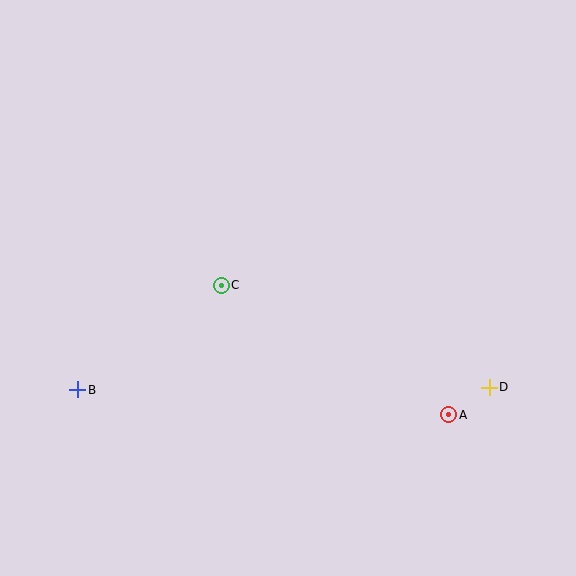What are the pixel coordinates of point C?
Point C is at (221, 285).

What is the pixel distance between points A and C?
The distance between A and C is 262 pixels.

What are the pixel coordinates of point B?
Point B is at (78, 390).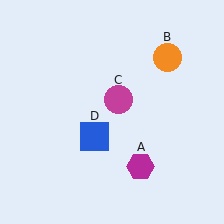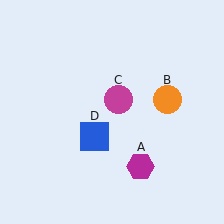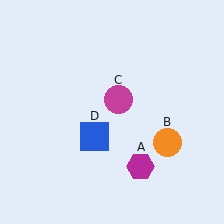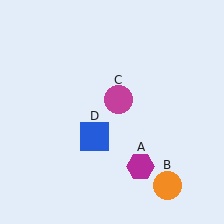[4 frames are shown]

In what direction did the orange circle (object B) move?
The orange circle (object B) moved down.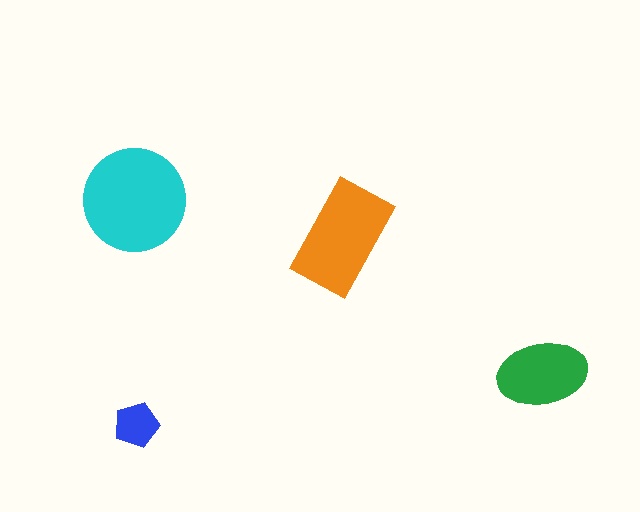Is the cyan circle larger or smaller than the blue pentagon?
Larger.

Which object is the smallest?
The blue pentagon.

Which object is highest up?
The cyan circle is topmost.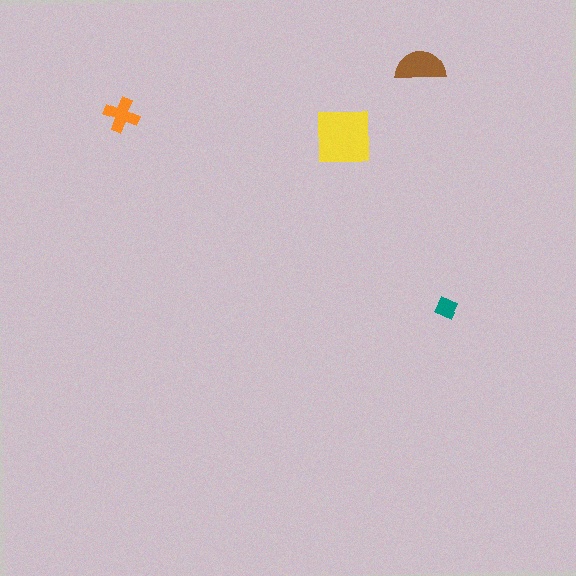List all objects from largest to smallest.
The yellow square, the brown semicircle, the orange cross, the teal diamond.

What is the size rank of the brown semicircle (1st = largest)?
2nd.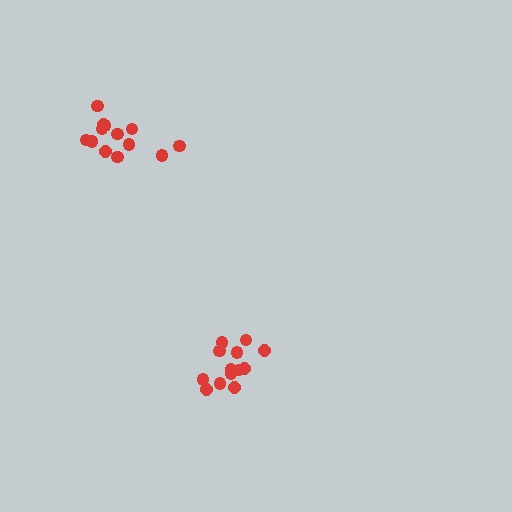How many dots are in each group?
Group 1: 13 dots, Group 2: 13 dots (26 total).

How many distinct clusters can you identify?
There are 2 distinct clusters.